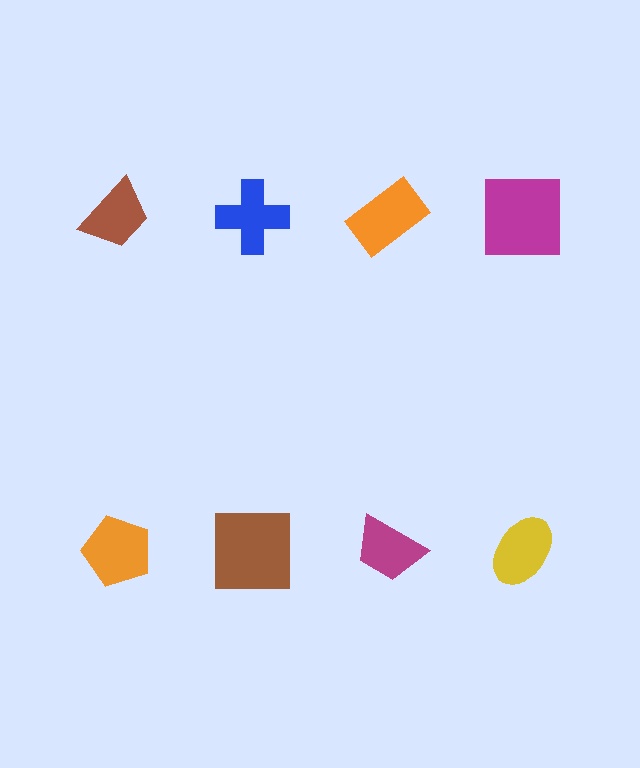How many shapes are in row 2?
4 shapes.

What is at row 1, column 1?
A brown trapezoid.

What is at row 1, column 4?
A magenta square.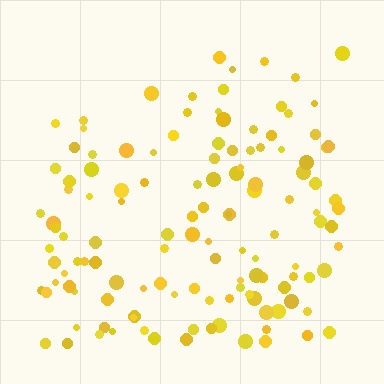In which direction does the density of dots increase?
From top to bottom, with the bottom side densest.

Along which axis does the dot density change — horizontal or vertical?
Vertical.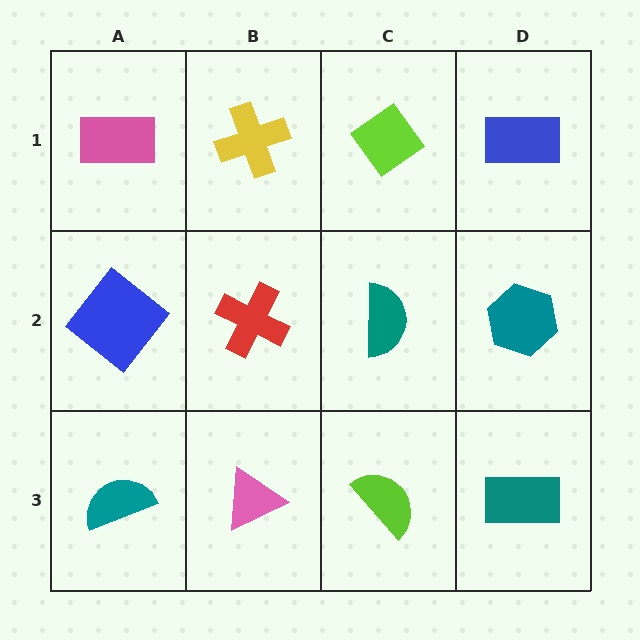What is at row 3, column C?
A lime semicircle.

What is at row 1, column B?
A yellow cross.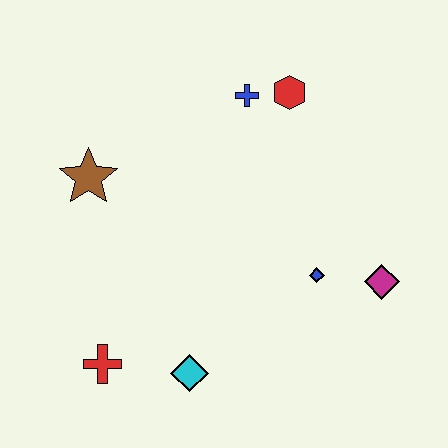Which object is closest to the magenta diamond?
The blue diamond is closest to the magenta diamond.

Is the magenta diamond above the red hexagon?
No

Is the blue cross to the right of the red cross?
Yes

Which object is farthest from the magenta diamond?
The brown star is farthest from the magenta diamond.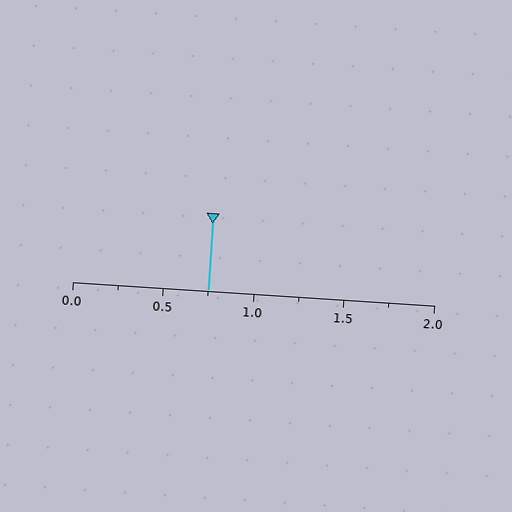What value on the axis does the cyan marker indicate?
The marker indicates approximately 0.75.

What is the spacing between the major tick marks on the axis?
The major ticks are spaced 0.5 apart.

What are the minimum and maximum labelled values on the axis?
The axis runs from 0.0 to 2.0.